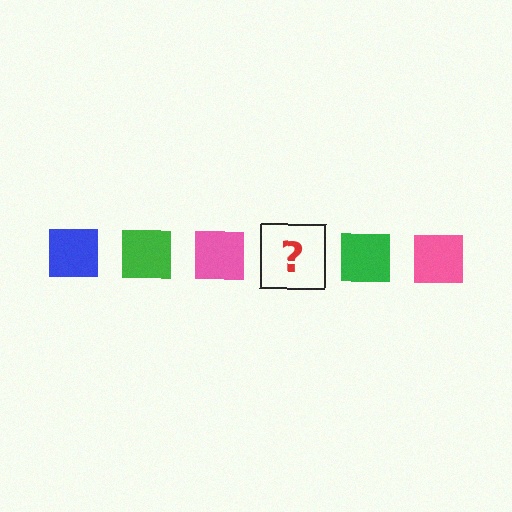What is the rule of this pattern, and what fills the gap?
The rule is that the pattern cycles through blue, green, pink squares. The gap should be filled with a blue square.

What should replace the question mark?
The question mark should be replaced with a blue square.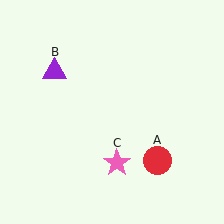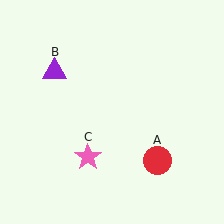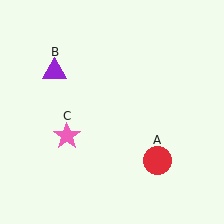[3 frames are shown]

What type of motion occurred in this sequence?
The pink star (object C) rotated clockwise around the center of the scene.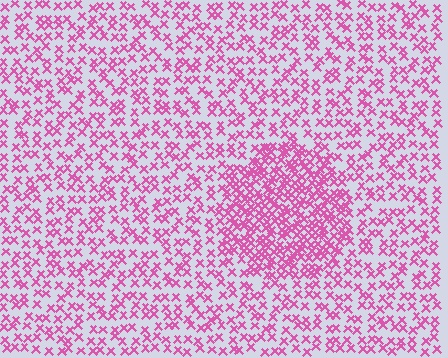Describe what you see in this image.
The image contains small pink elements arranged at two different densities. A circle-shaped region is visible where the elements are more densely packed than the surrounding area.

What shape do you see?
I see a circle.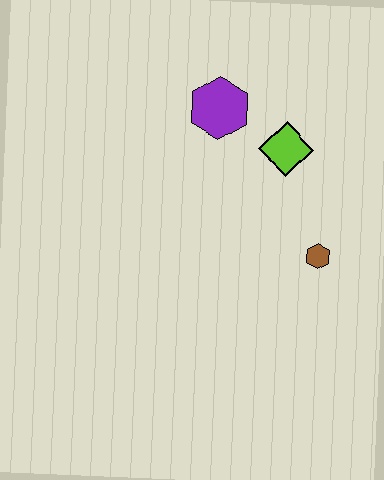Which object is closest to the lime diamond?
The purple hexagon is closest to the lime diamond.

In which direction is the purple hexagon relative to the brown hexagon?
The purple hexagon is above the brown hexagon.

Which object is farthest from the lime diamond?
The brown hexagon is farthest from the lime diamond.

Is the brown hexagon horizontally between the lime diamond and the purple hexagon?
No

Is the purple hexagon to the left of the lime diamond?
Yes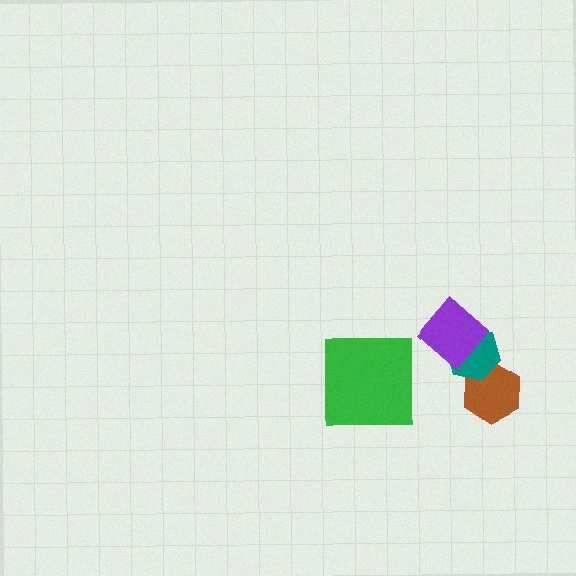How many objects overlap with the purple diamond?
1 object overlaps with the purple diamond.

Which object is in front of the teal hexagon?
The purple diamond is in front of the teal hexagon.